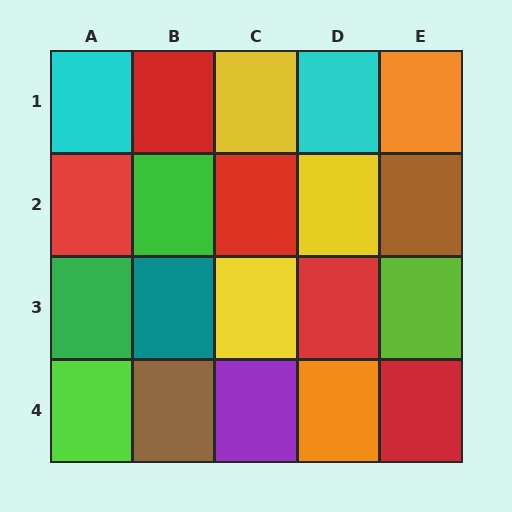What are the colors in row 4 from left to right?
Lime, brown, purple, orange, red.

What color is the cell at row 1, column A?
Cyan.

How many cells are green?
2 cells are green.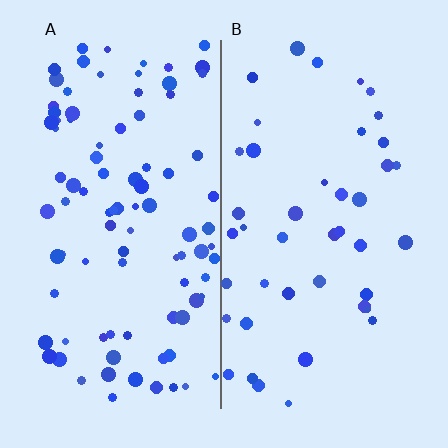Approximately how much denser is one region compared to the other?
Approximately 2.1× — region A over region B.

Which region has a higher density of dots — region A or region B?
A (the left).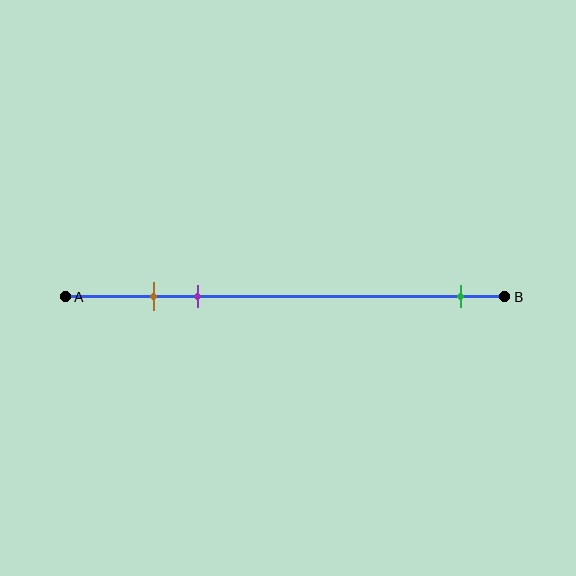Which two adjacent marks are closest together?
The brown and purple marks are the closest adjacent pair.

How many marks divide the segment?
There are 3 marks dividing the segment.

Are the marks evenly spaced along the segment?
No, the marks are not evenly spaced.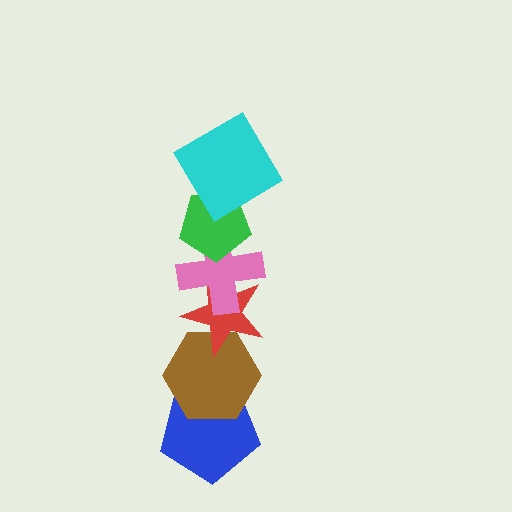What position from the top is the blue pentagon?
The blue pentagon is 6th from the top.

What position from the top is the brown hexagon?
The brown hexagon is 5th from the top.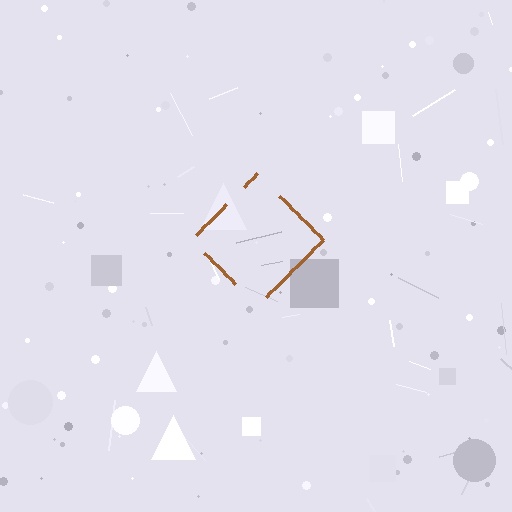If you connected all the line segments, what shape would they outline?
They would outline a diamond.